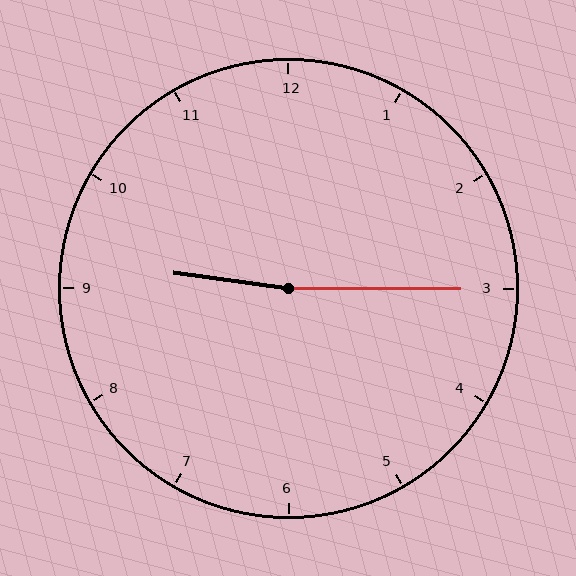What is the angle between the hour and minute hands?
Approximately 172 degrees.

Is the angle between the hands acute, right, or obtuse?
It is obtuse.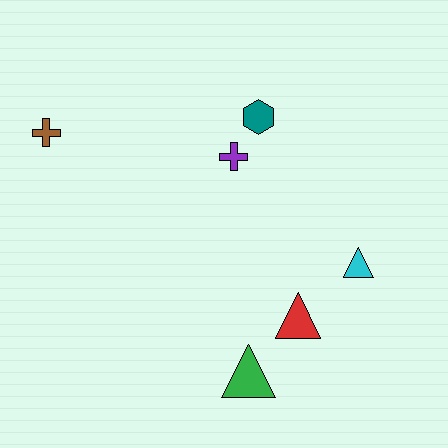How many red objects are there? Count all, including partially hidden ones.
There is 1 red object.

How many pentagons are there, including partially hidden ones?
There are no pentagons.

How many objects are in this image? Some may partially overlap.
There are 6 objects.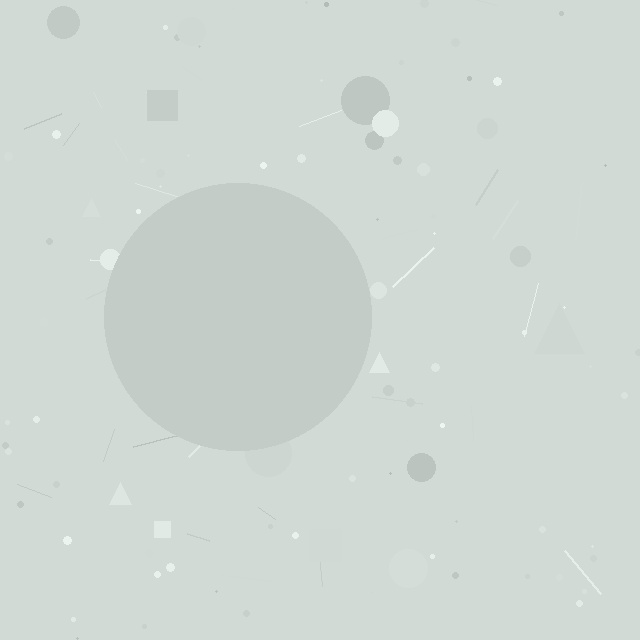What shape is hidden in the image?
A circle is hidden in the image.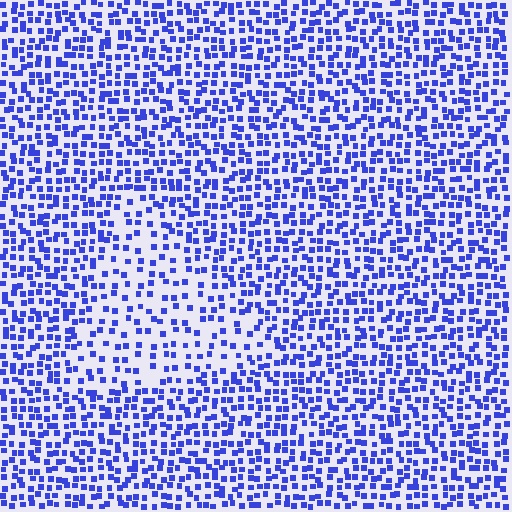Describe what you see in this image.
The image contains small blue elements arranged at two different densities. A triangle-shaped region is visible where the elements are less densely packed than the surrounding area.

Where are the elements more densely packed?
The elements are more densely packed outside the triangle boundary.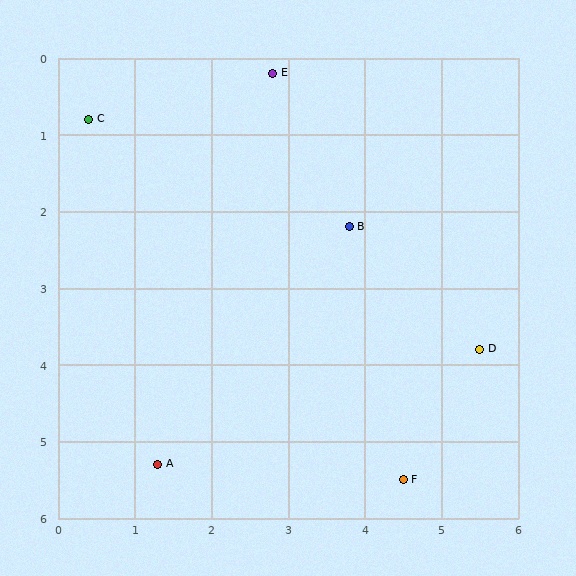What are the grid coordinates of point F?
Point F is at approximately (4.5, 5.5).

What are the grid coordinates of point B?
Point B is at approximately (3.8, 2.2).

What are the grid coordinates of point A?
Point A is at approximately (1.3, 5.3).